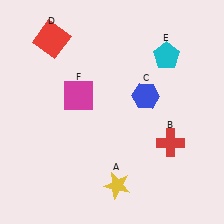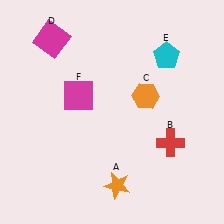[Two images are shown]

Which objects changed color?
A changed from yellow to orange. C changed from blue to orange. D changed from red to magenta.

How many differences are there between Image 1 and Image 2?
There are 3 differences between the two images.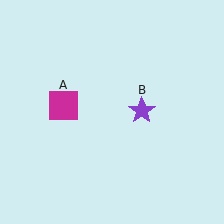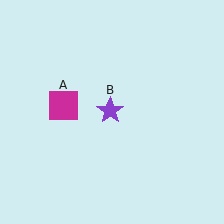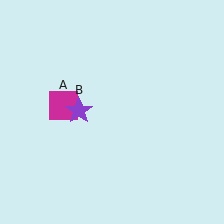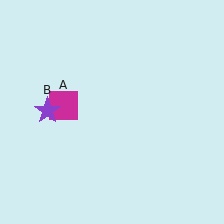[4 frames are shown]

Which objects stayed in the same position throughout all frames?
Magenta square (object A) remained stationary.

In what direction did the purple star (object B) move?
The purple star (object B) moved left.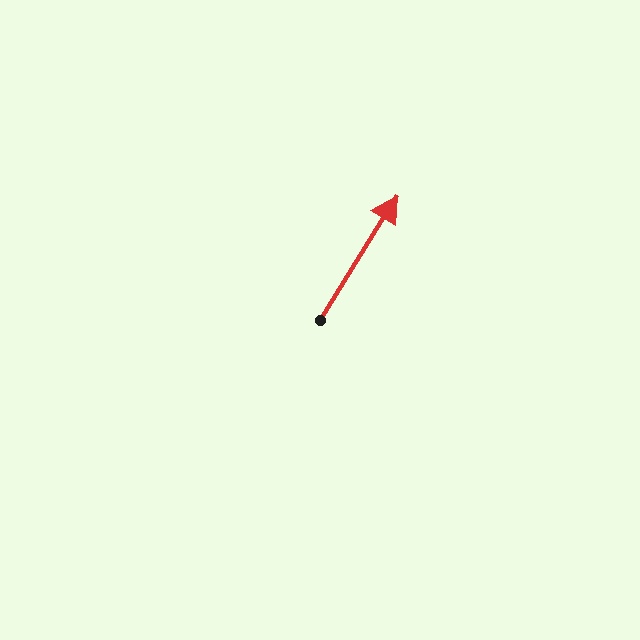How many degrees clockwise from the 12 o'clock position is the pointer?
Approximately 32 degrees.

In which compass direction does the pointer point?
Northeast.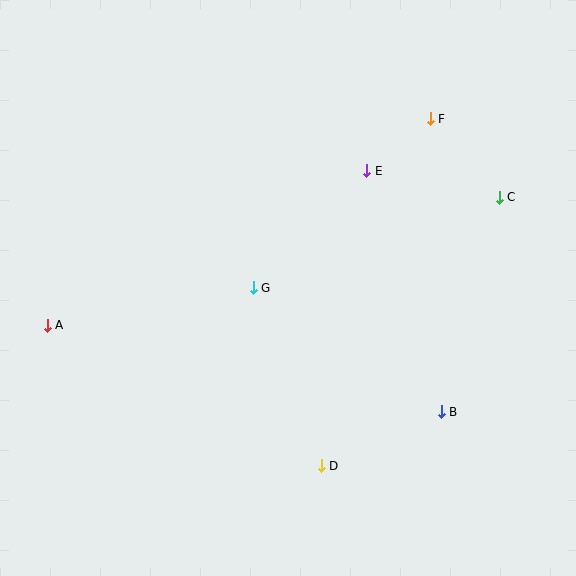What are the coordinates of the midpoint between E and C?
The midpoint between E and C is at (433, 184).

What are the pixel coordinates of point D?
Point D is at (321, 466).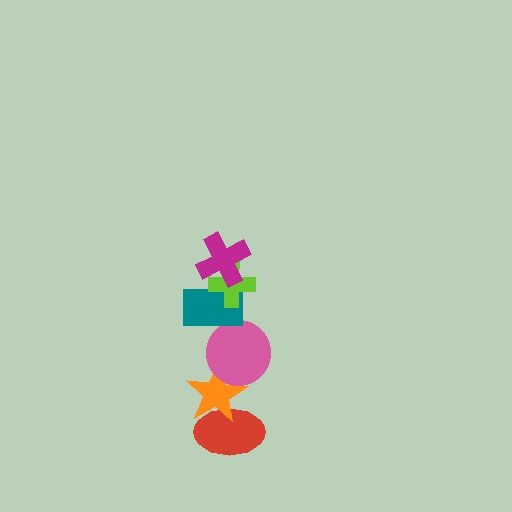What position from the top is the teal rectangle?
The teal rectangle is 3rd from the top.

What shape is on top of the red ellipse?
The orange star is on top of the red ellipse.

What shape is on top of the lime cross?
The magenta cross is on top of the lime cross.